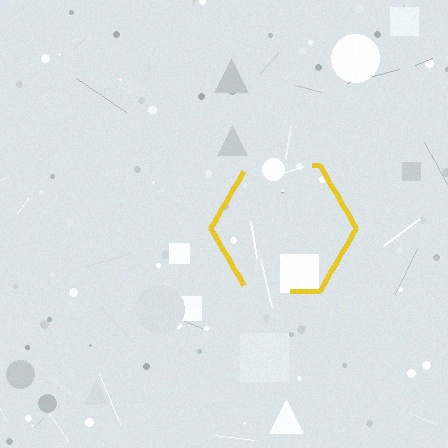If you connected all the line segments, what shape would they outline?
They would outline a hexagon.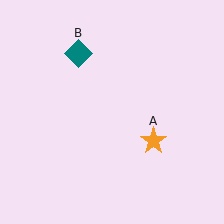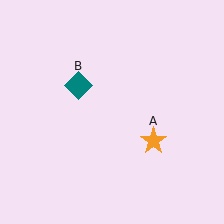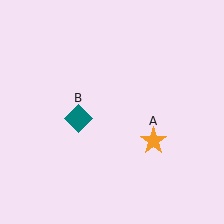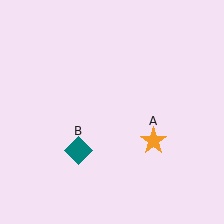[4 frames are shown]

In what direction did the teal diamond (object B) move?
The teal diamond (object B) moved down.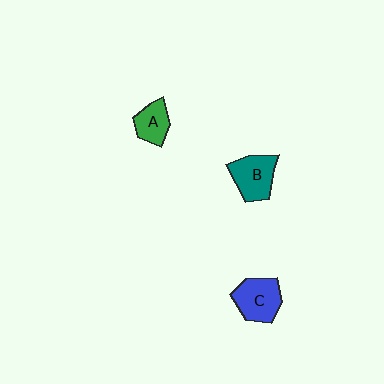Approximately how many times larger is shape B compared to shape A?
Approximately 1.4 times.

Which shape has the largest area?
Shape C (blue).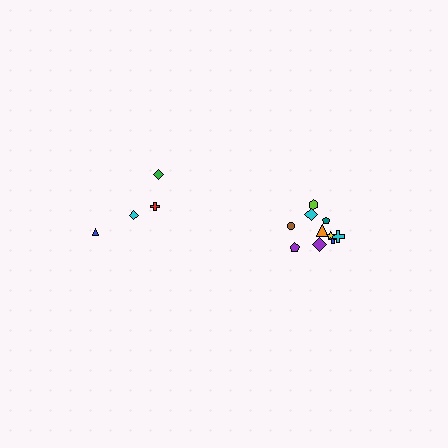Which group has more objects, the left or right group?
The right group.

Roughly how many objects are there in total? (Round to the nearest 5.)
Roughly 15 objects in total.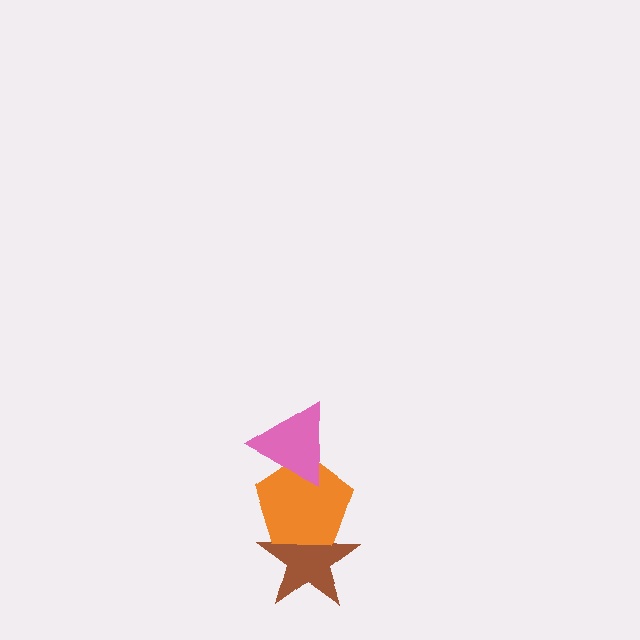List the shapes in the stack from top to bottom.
From top to bottom: the pink triangle, the orange pentagon, the brown star.